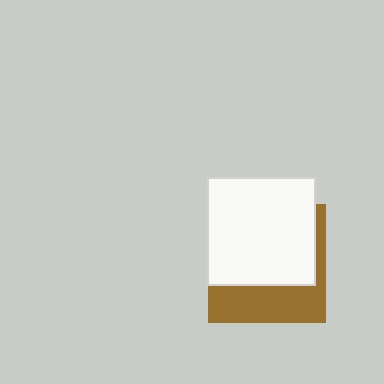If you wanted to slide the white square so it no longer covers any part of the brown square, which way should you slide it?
Slide it up — that is the most direct way to separate the two shapes.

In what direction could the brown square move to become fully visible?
The brown square could move down. That would shift it out from behind the white square entirely.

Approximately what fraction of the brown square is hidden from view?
Roughly 63% of the brown square is hidden behind the white square.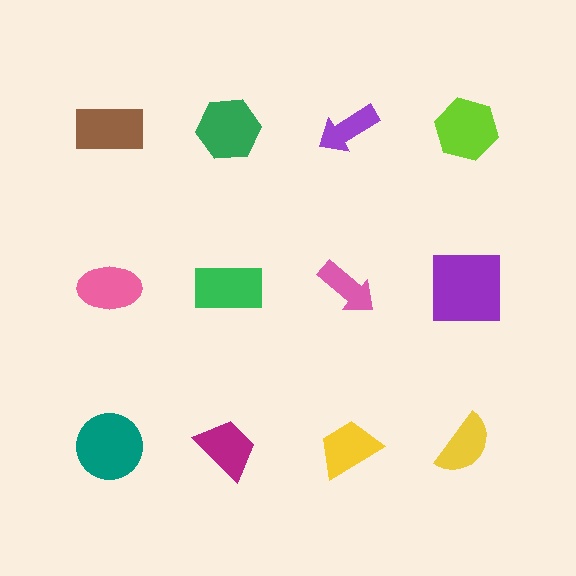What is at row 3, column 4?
A yellow semicircle.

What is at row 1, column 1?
A brown rectangle.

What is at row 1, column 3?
A purple arrow.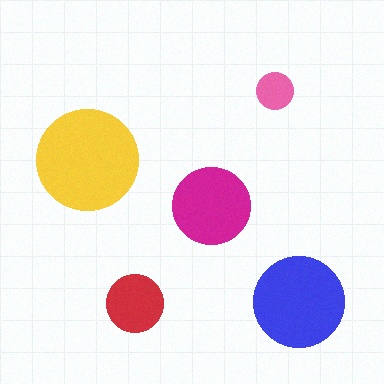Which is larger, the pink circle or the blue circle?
The blue one.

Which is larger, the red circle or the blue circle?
The blue one.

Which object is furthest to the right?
The blue circle is rightmost.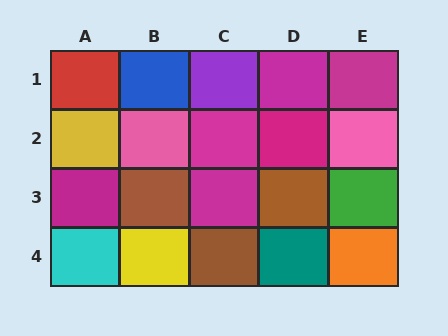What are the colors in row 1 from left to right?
Red, blue, purple, magenta, magenta.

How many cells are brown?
3 cells are brown.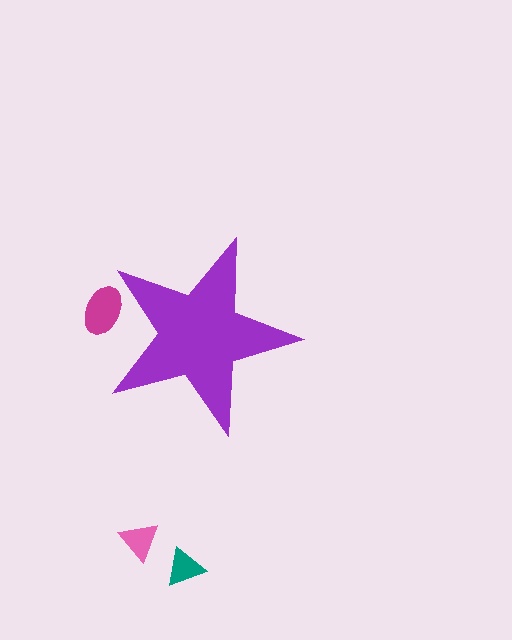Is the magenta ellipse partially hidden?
Yes, the magenta ellipse is partially hidden behind the purple star.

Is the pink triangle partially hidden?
No, the pink triangle is fully visible.